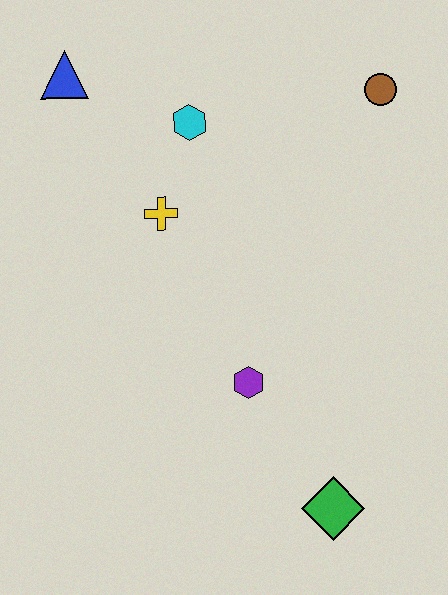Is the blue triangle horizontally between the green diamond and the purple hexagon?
No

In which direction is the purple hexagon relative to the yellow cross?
The purple hexagon is below the yellow cross.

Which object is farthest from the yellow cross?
The green diamond is farthest from the yellow cross.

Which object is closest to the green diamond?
The purple hexagon is closest to the green diamond.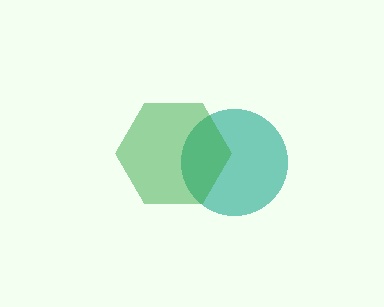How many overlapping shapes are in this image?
There are 2 overlapping shapes in the image.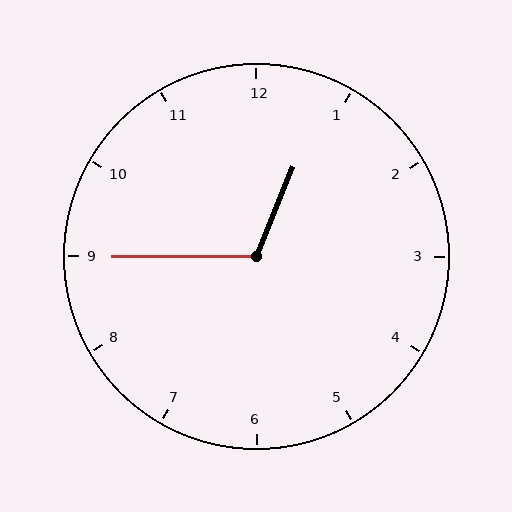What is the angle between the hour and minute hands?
Approximately 112 degrees.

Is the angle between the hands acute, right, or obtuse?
It is obtuse.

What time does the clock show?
12:45.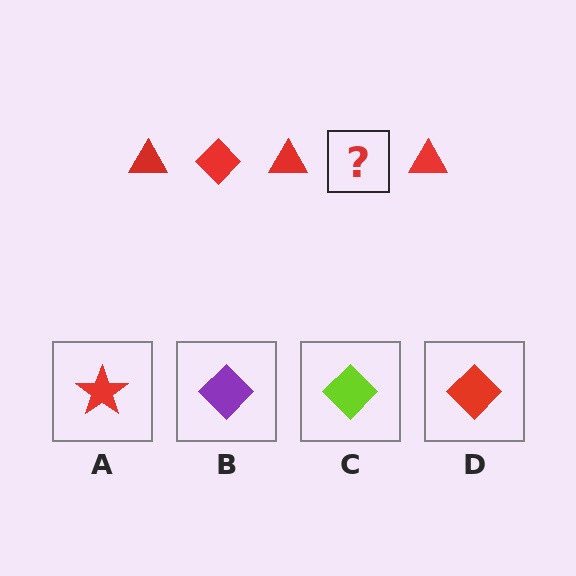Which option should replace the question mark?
Option D.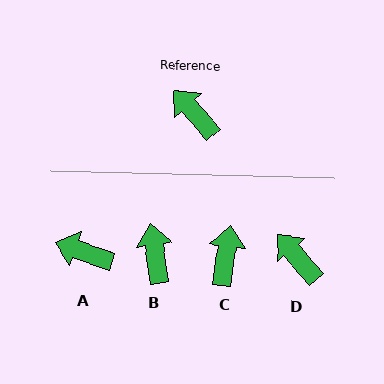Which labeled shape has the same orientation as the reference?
D.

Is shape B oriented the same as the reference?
No, it is off by about 33 degrees.